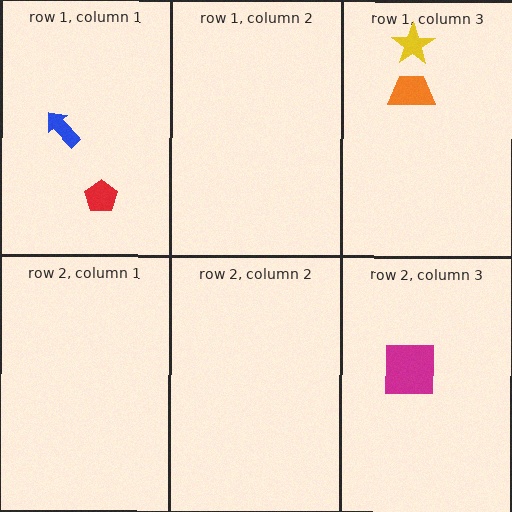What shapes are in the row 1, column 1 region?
The blue arrow, the red pentagon.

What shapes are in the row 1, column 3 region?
The orange trapezoid, the yellow star.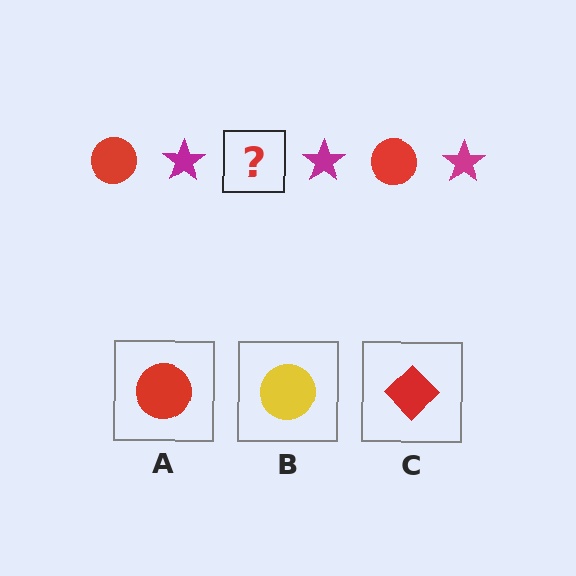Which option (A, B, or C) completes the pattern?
A.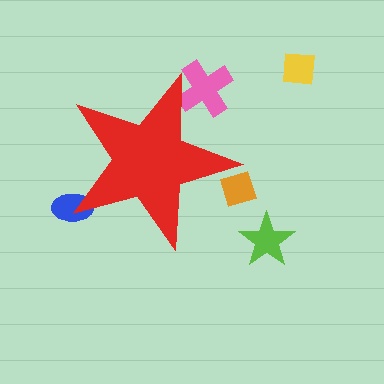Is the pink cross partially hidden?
Yes, the pink cross is partially hidden behind the red star.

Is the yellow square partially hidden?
No, the yellow square is fully visible.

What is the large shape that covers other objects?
A red star.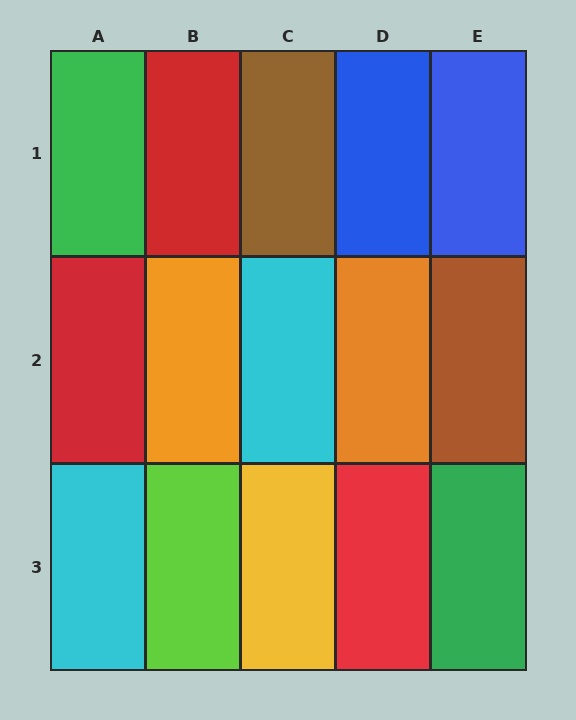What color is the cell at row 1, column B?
Red.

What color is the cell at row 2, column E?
Brown.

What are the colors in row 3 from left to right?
Cyan, lime, yellow, red, green.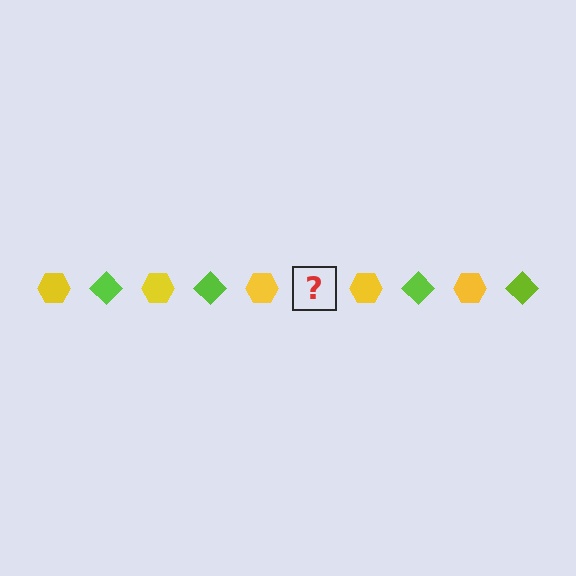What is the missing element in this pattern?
The missing element is a lime diamond.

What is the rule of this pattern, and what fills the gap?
The rule is that the pattern alternates between yellow hexagon and lime diamond. The gap should be filled with a lime diamond.